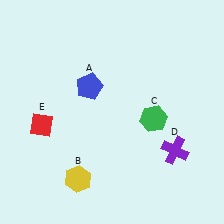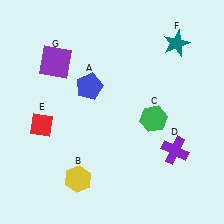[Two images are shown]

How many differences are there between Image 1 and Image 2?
There are 2 differences between the two images.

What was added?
A teal star (F), a purple square (G) were added in Image 2.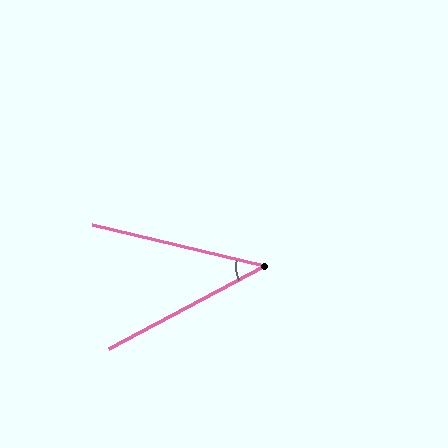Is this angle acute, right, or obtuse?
It is acute.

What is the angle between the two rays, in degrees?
Approximately 41 degrees.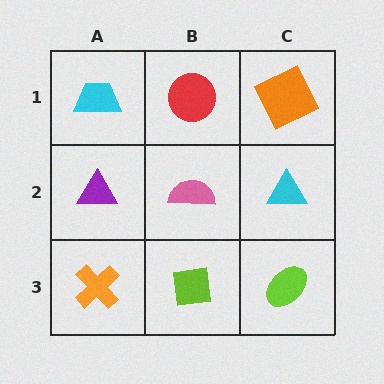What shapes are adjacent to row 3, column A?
A purple triangle (row 2, column A), a lime square (row 3, column B).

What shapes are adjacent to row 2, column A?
A cyan trapezoid (row 1, column A), an orange cross (row 3, column A), a pink semicircle (row 2, column B).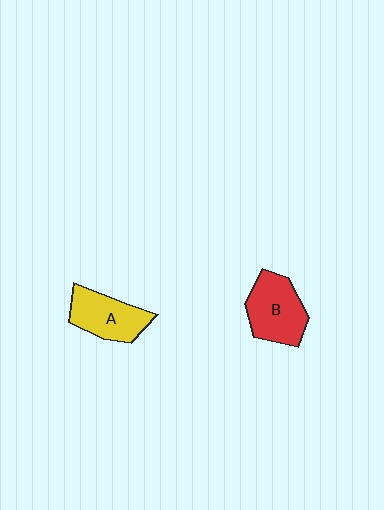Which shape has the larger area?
Shape B (red).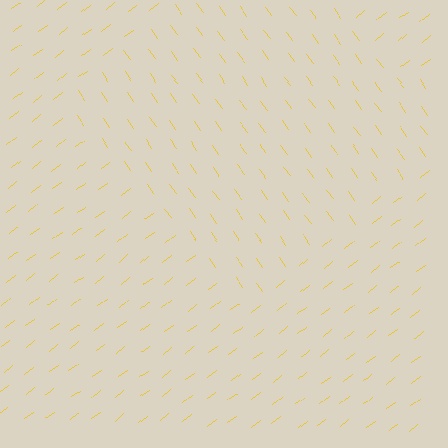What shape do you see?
I see a diamond.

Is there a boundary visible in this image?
Yes, there is a texture boundary formed by a change in line orientation.